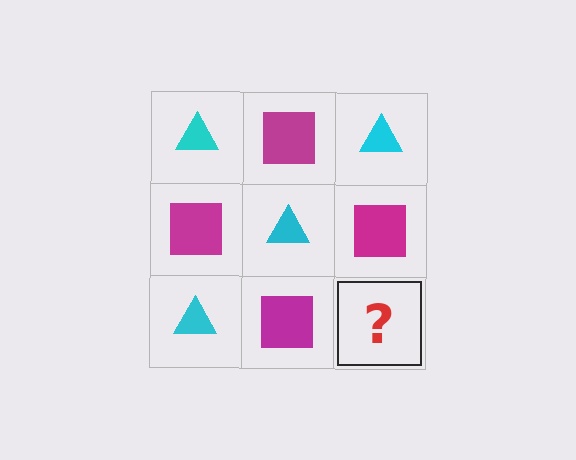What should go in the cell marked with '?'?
The missing cell should contain a cyan triangle.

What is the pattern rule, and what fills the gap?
The rule is that it alternates cyan triangle and magenta square in a checkerboard pattern. The gap should be filled with a cyan triangle.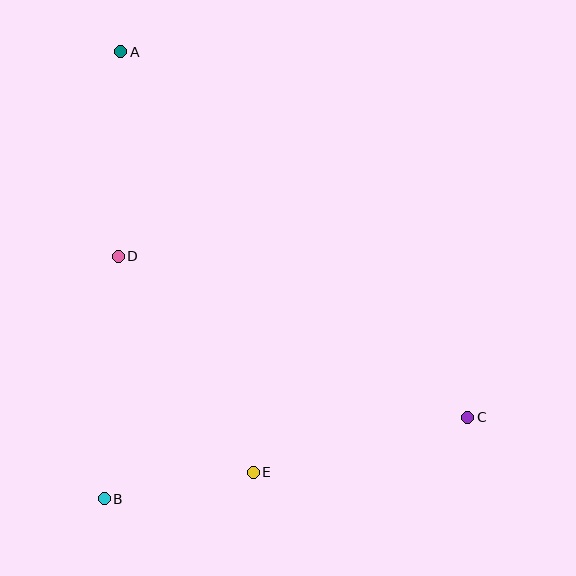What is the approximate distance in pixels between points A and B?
The distance between A and B is approximately 448 pixels.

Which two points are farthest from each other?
Points A and C are farthest from each other.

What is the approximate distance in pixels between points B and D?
The distance between B and D is approximately 243 pixels.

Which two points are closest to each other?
Points B and E are closest to each other.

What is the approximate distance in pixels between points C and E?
The distance between C and E is approximately 221 pixels.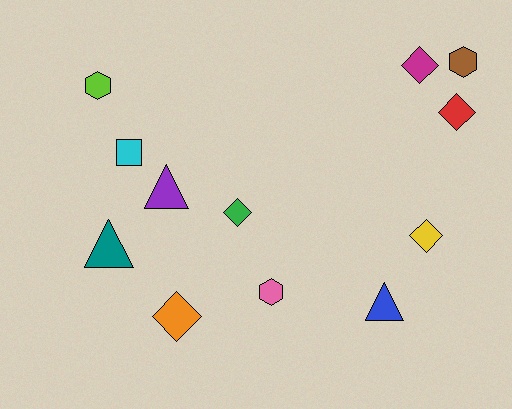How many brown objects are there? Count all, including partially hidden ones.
There is 1 brown object.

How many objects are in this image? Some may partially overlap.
There are 12 objects.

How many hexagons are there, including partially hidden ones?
There are 3 hexagons.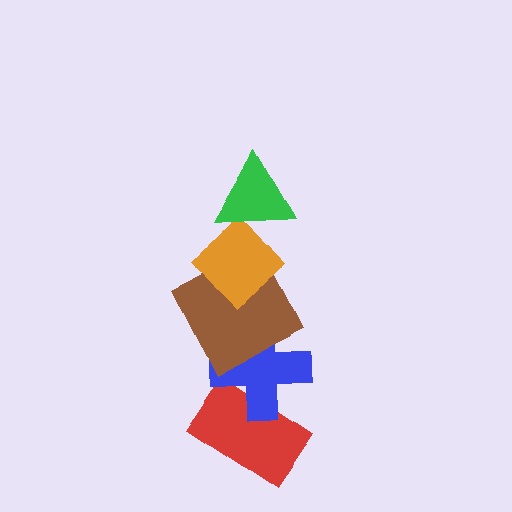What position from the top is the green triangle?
The green triangle is 1st from the top.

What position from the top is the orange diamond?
The orange diamond is 2nd from the top.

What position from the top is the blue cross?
The blue cross is 4th from the top.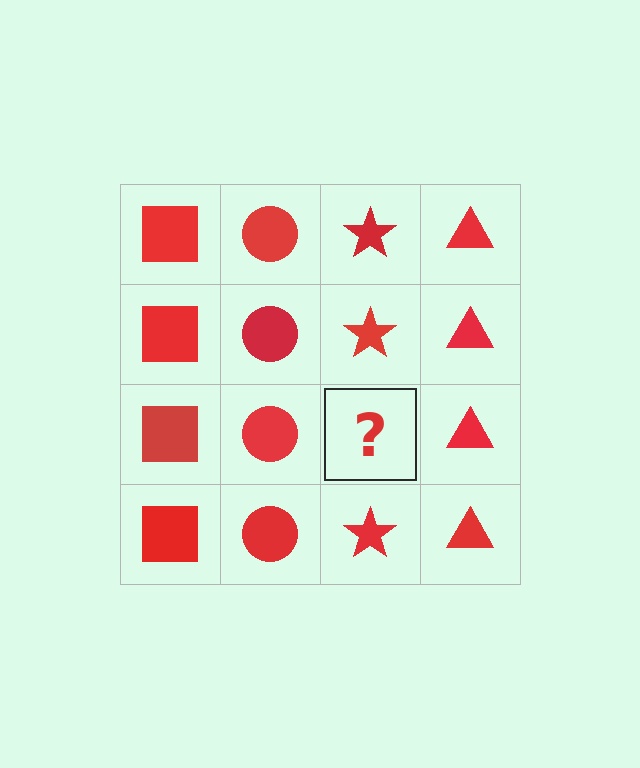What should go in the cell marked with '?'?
The missing cell should contain a red star.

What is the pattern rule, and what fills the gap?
The rule is that each column has a consistent shape. The gap should be filled with a red star.